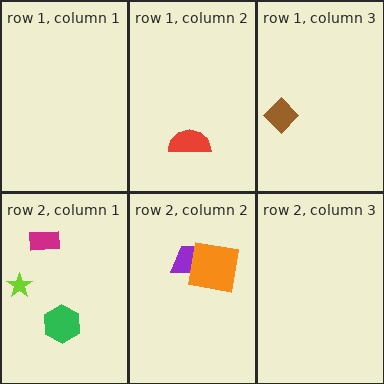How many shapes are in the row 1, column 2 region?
1.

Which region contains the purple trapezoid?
The row 2, column 2 region.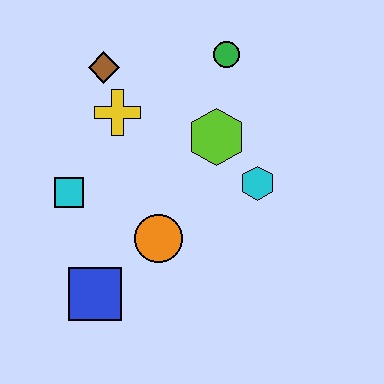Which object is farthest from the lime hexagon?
The blue square is farthest from the lime hexagon.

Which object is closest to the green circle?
The lime hexagon is closest to the green circle.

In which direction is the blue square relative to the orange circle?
The blue square is to the left of the orange circle.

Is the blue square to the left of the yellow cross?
Yes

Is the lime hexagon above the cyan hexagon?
Yes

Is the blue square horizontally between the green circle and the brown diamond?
No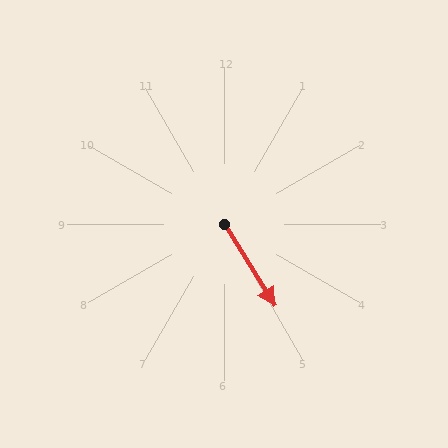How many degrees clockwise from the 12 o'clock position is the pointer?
Approximately 148 degrees.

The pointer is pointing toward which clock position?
Roughly 5 o'clock.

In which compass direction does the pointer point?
Southeast.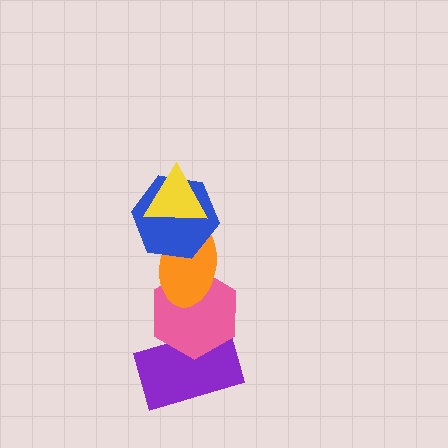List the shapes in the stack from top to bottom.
From top to bottom: the yellow triangle, the blue hexagon, the orange ellipse, the pink hexagon, the purple rectangle.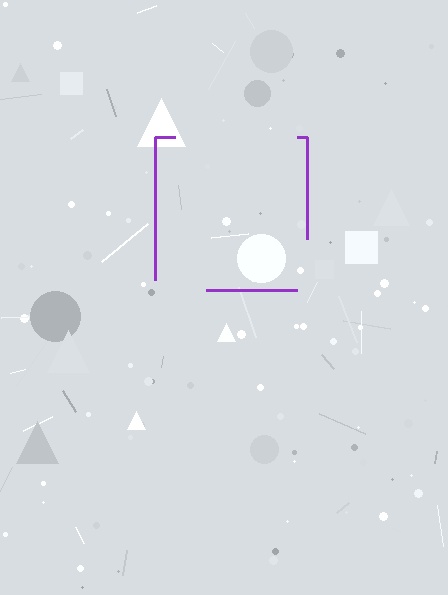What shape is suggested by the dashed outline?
The dashed outline suggests a square.